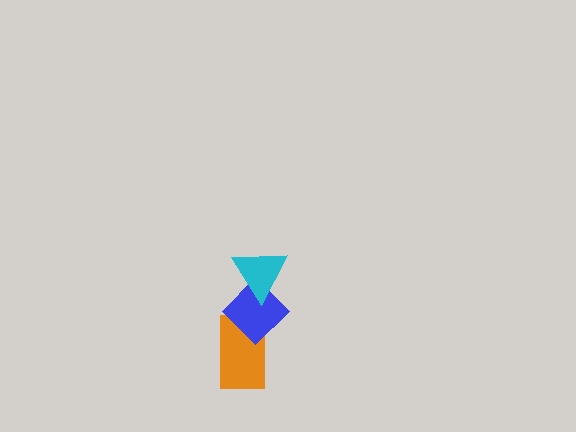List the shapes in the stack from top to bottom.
From top to bottom: the cyan triangle, the blue diamond, the orange rectangle.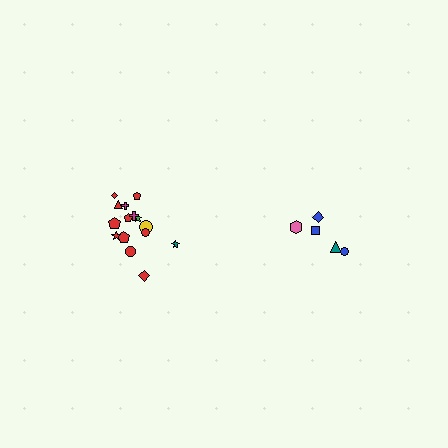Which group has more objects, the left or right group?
The left group.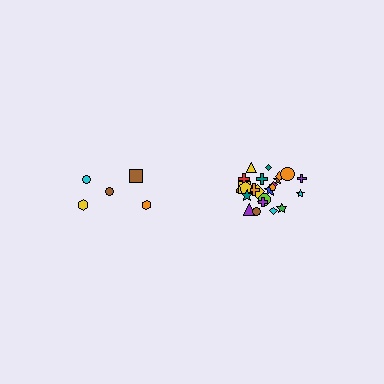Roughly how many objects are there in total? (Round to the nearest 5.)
Roughly 30 objects in total.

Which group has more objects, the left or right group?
The right group.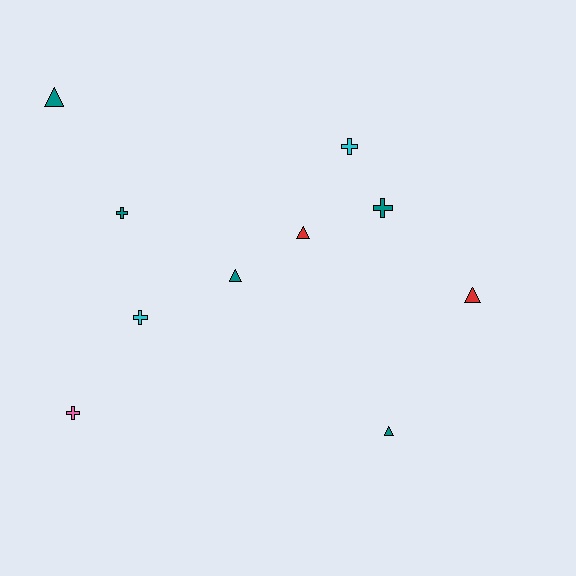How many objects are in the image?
There are 10 objects.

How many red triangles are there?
There are 2 red triangles.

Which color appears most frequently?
Teal, with 5 objects.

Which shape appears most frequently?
Cross, with 5 objects.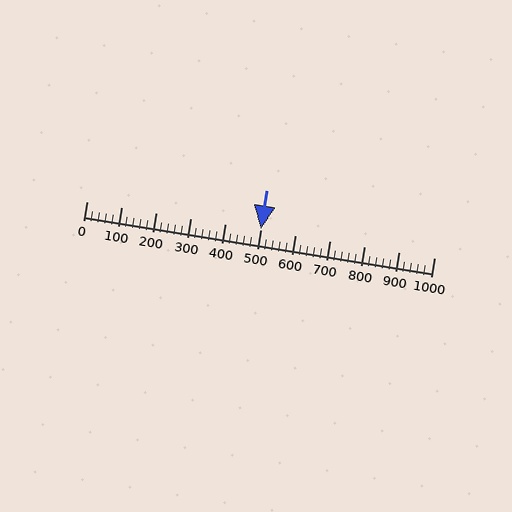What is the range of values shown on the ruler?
The ruler shows values from 0 to 1000.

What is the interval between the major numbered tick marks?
The major tick marks are spaced 100 units apart.